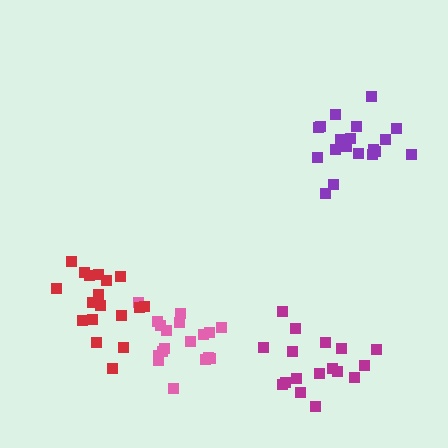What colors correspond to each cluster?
The clusters are colored: pink, magenta, purple, red.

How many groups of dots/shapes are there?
There are 4 groups.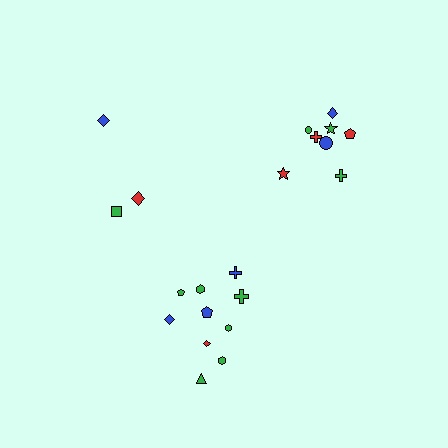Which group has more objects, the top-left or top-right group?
The top-right group.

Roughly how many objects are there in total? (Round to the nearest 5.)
Roughly 20 objects in total.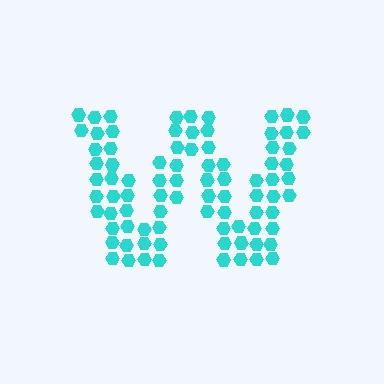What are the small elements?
The small elements are hexagons.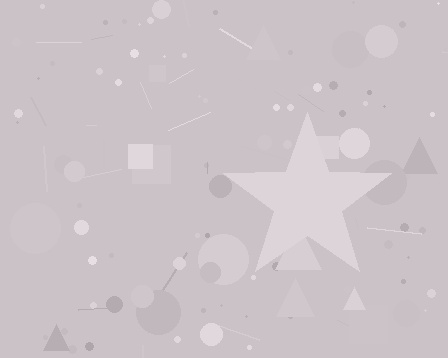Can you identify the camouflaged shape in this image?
The camouflaged shape is a star.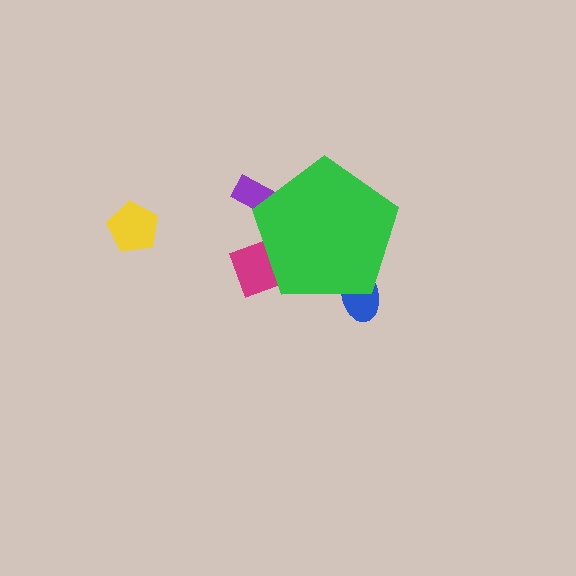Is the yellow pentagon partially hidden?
No, the yellow pentagon is fully visible.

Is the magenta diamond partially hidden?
Yes, the magenta diamond is partially hidden behind the green pentagon.